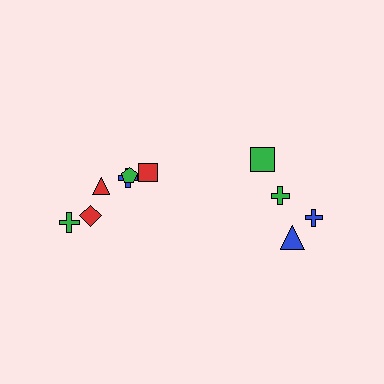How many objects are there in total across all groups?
There are 10 objects.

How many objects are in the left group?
There are 6 objects.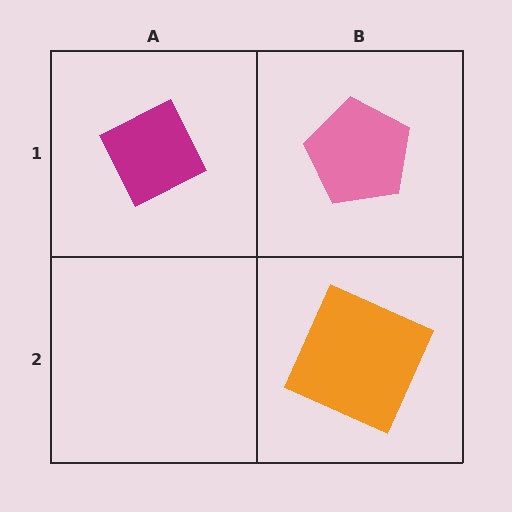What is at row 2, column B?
An orange square.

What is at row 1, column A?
A magenta diamond.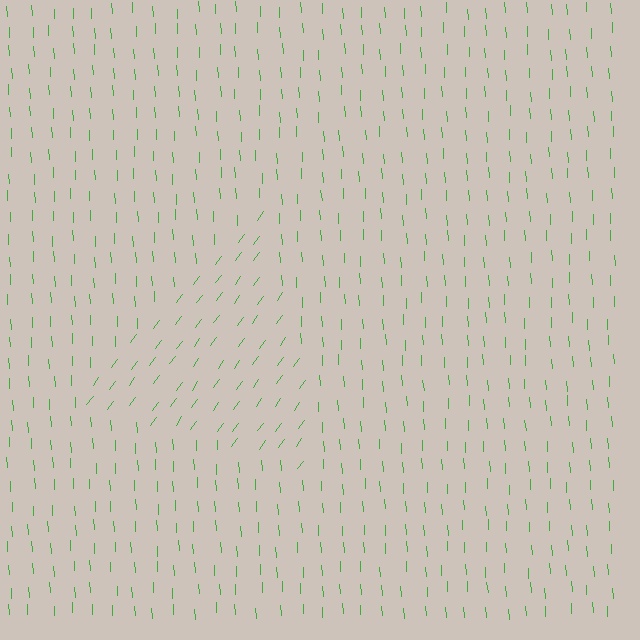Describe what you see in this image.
The image is filled with small green line segments. A triangle region in the image has lines oriented differently from the surrounding lines, creating a visible texture boundary.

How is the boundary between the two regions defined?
The boundary is defined purely by a change in line orientation (approximately 39 degrees difference). All lines are the same color and thickness.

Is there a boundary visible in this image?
Yes, there is a texture boundary formed by a change in line orientation.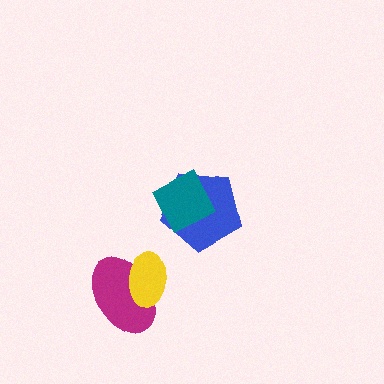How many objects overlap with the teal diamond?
1 object overlaps with the teal diamond.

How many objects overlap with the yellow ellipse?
1 object overlaps with the yellow ellipse.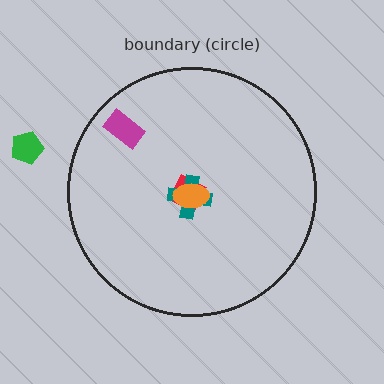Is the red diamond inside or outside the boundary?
Inside.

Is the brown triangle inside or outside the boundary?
Inside.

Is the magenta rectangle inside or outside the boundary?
Inside.